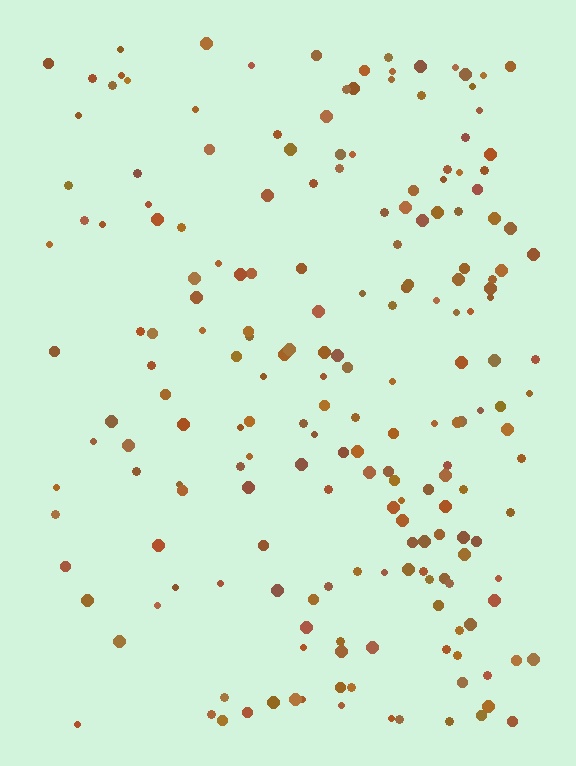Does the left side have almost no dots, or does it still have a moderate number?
Still a moderate number, just noticeably fewer than the right.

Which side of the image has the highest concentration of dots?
The right.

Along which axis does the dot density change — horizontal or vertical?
Horizontal.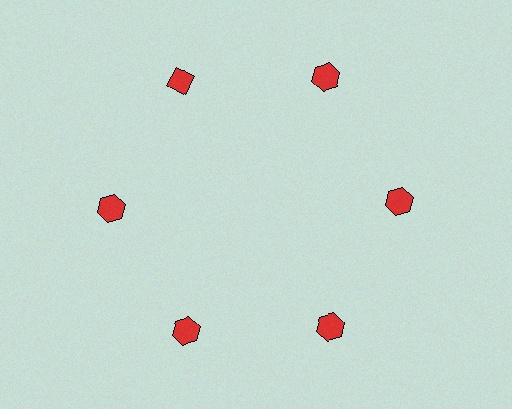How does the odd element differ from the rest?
It has a different shape: diamond instead of hexagon.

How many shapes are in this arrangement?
There are 6 shapes arranged in a ring pattern.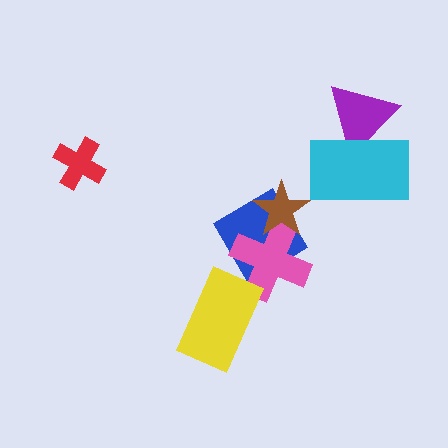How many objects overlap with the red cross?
0 objects overlap with the red cross.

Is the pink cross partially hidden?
Yes, it is partially covered by another shape.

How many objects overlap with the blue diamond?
2 objects overlap with the blue diamond.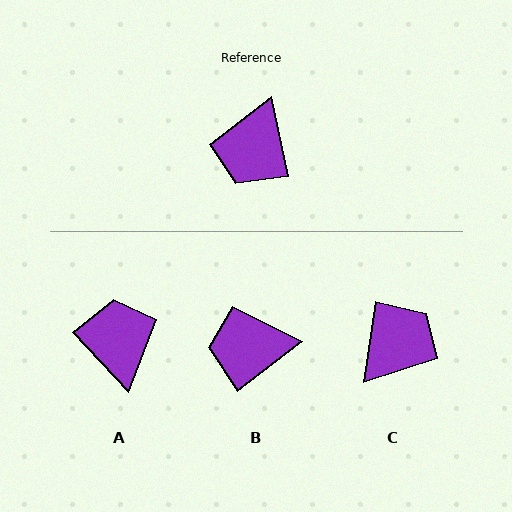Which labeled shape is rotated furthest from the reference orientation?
C, about 160 degrees away.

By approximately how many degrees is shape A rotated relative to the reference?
Approximately 149 degrees clockwise.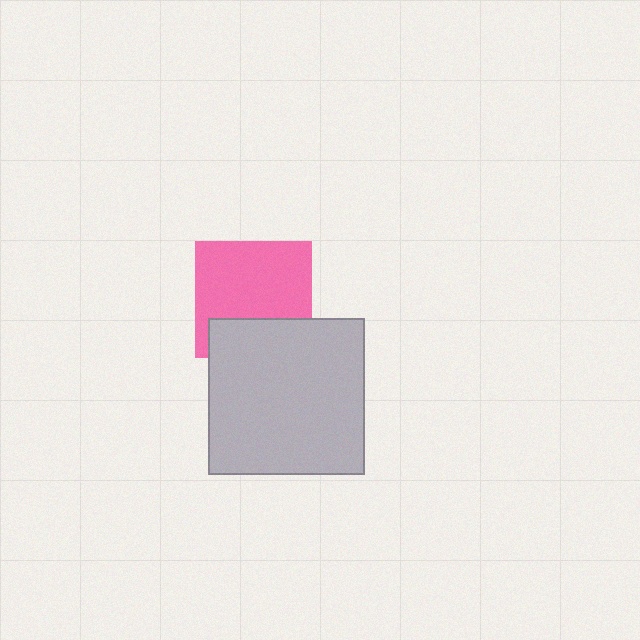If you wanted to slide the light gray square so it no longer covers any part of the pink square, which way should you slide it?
Slide it down — that is the most direct way to separate the two shapes.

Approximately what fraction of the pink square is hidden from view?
Roughly 31% of the pink square is hidden behind the light gray square.